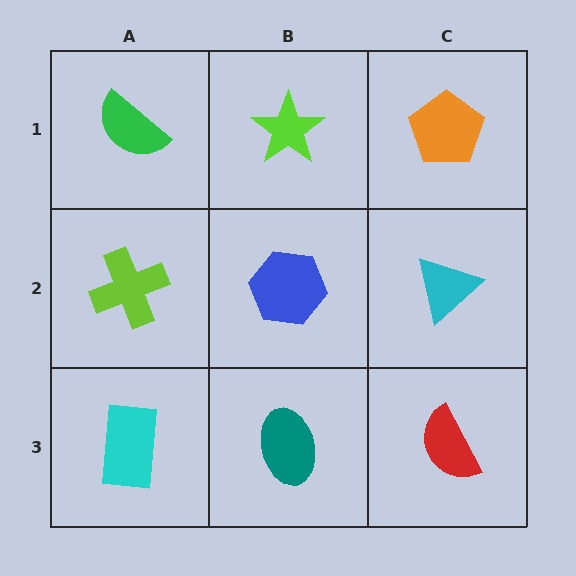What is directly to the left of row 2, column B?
A lime cross.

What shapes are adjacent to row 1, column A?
A lime cross (row 2, column A), a lime star (row 1, column B).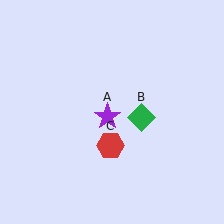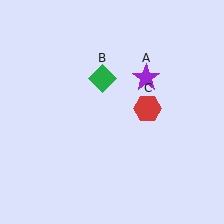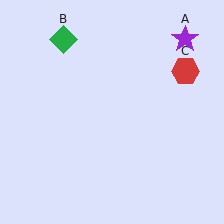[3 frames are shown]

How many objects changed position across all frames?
3 objects changed position: purple star (object A), green diamond (object B), red hexagon (object C).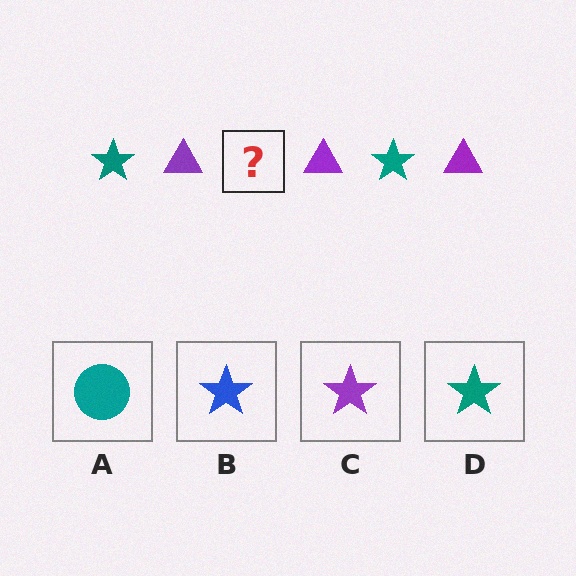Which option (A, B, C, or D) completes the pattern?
D.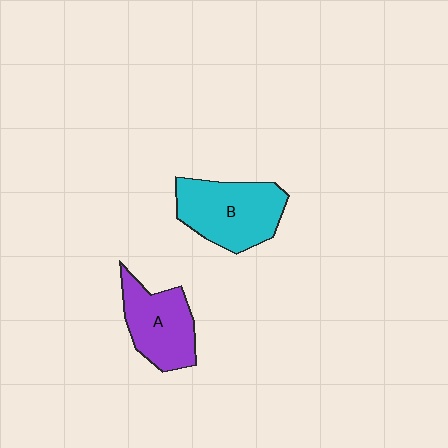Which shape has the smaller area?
Shape A (purple).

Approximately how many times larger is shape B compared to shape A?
Approximately 1.2 times.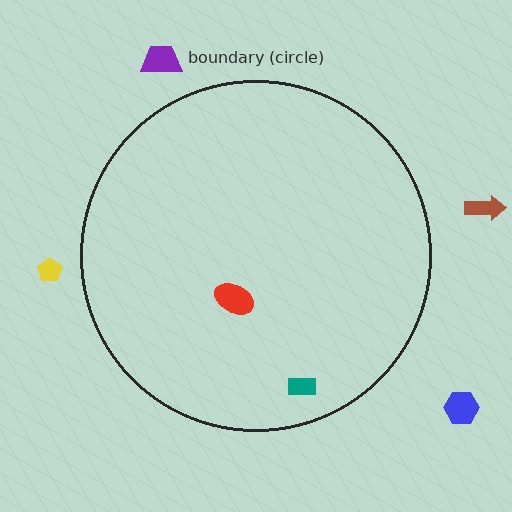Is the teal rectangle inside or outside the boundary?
Inside.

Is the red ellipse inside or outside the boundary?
Inside.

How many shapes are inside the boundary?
2 inside, 4 outside.